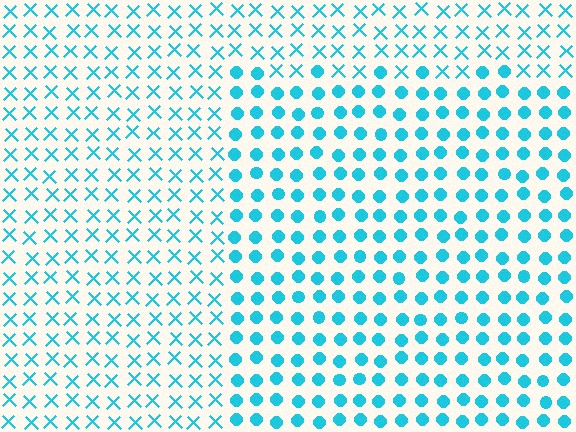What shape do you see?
I see a rectangle.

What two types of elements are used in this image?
The image uses circles inside the rectangle region and X marks outside it.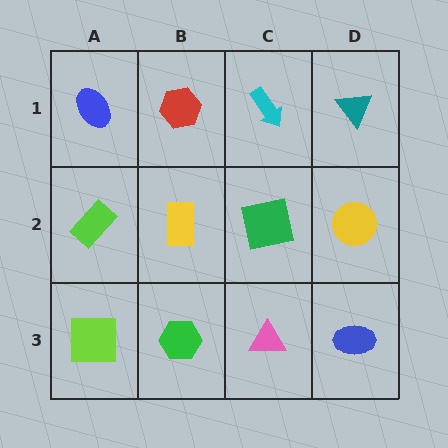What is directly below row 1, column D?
A yellow circle.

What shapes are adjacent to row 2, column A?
A blue ellipse (row 1, column A), a lime square (row 3, column A), a yellow rectangle (row 2, column B).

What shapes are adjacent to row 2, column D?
A teal triangle (row 1, column D), a blue ellipse (row 3, column D), a green square (row 2, column C).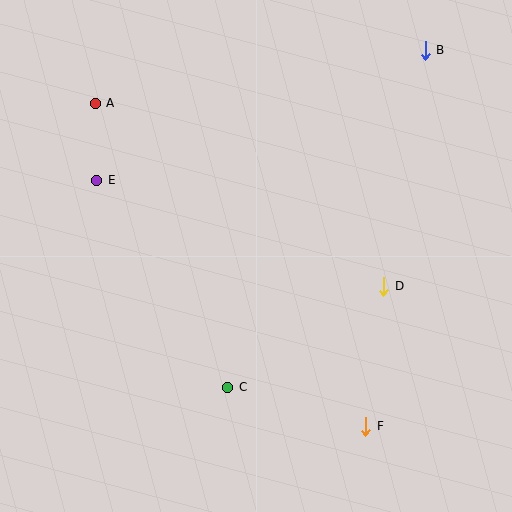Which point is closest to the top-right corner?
Point B is closest to the top-right corner.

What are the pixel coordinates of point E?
Point E is at (97, 180).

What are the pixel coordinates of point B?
Point B is at (425, 50).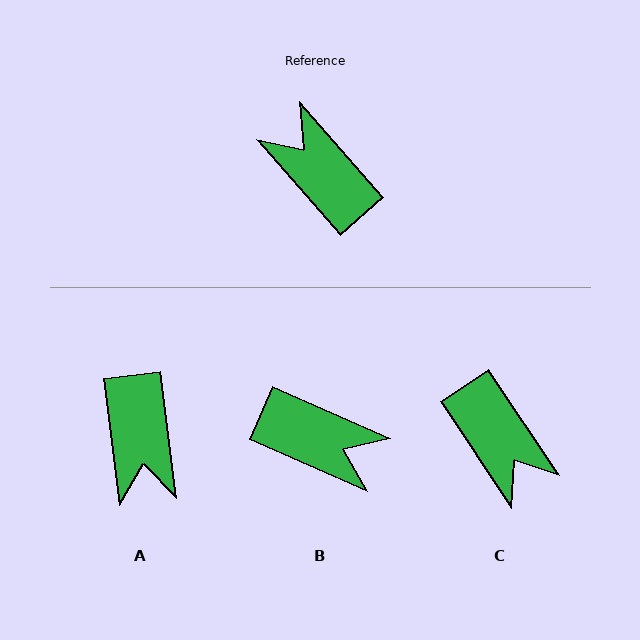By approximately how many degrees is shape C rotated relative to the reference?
Approximately 173 degrees counter-clockwise.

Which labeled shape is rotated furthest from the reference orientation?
C, about 173 degrees away.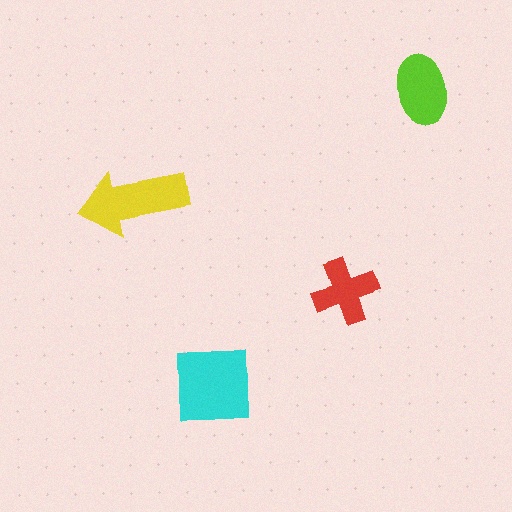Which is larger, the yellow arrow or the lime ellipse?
The yellow arrow.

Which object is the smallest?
The red cross.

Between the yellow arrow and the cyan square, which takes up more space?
The cyan square.